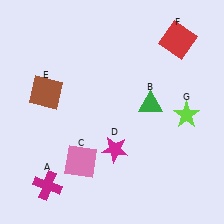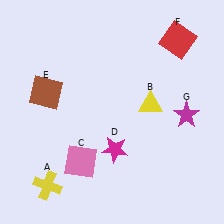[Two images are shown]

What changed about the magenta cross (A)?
In Image 1, A is magenta. In Image 2, it changed to yellow.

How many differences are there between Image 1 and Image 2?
There are 3 differences between the two images.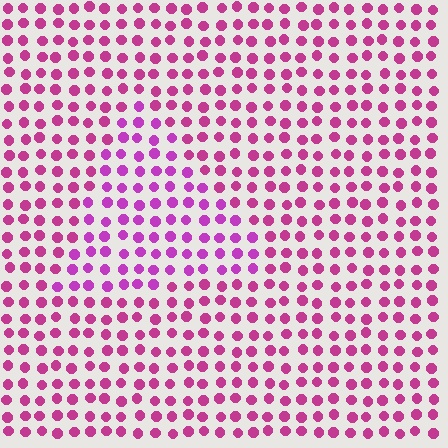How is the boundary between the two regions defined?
The boundary is defined purely by a slight shift in hue (about 23 degrees). Spacing, size, and orientation are identical on both sides.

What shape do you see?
I see a triangle.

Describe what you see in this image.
The image is filled with small magenta elements in a uniform arrangement. A triangle-shaped region is visible where the elements are tinted to a slightly different hue, forming a subtle color boundary.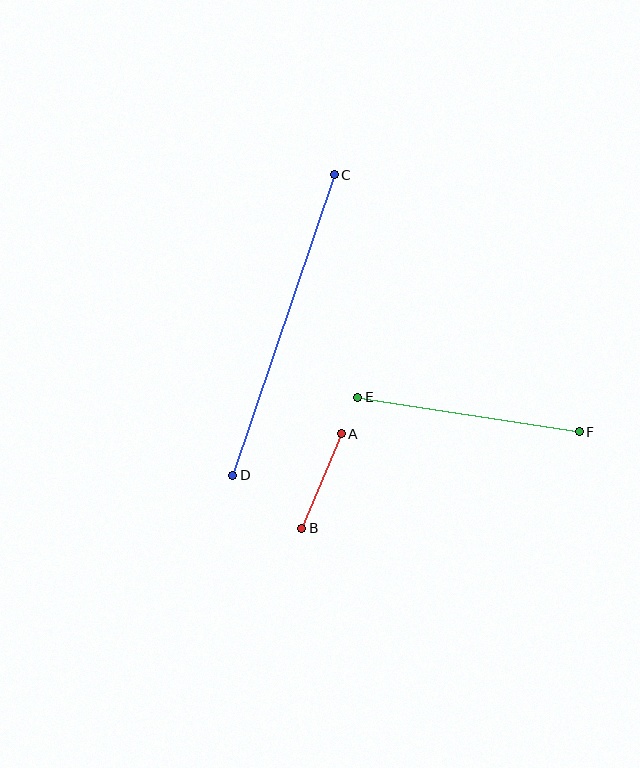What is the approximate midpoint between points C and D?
The midpoint is at approximately (284, 325) pixels.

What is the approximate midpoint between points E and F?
The midpoint is at approximately (468, 415) pixels.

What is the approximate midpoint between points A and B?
The midpoint is at approximately (321, 481) pixels.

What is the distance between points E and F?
The distance is approximately 224 pixels.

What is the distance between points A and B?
The distance is approximately 102 pixels.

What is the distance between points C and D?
The distance is approximately 317 pixels.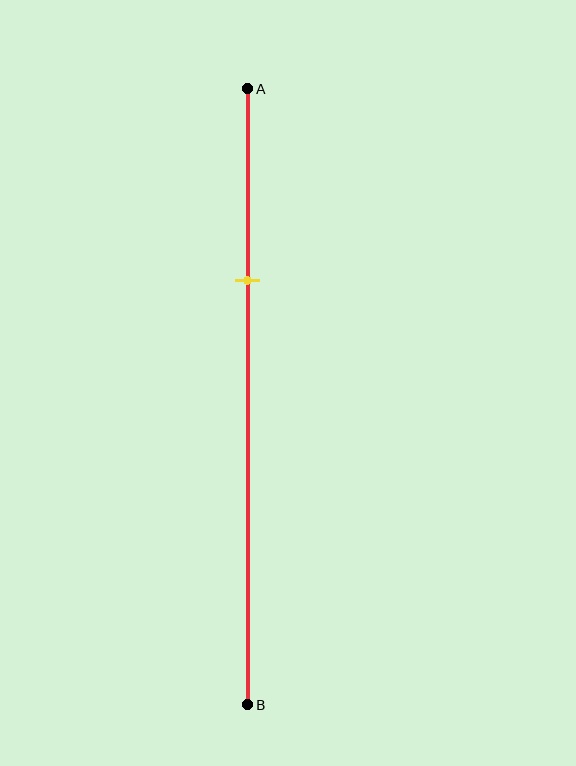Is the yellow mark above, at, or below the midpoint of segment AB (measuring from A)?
The yellow mark is above the midpoint of segment AB.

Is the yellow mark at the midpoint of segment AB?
No, the mark is at about 30% from A, not at the 50% midpoint.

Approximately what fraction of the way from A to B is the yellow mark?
The yellow mark is approximately 30% of the way from A to B.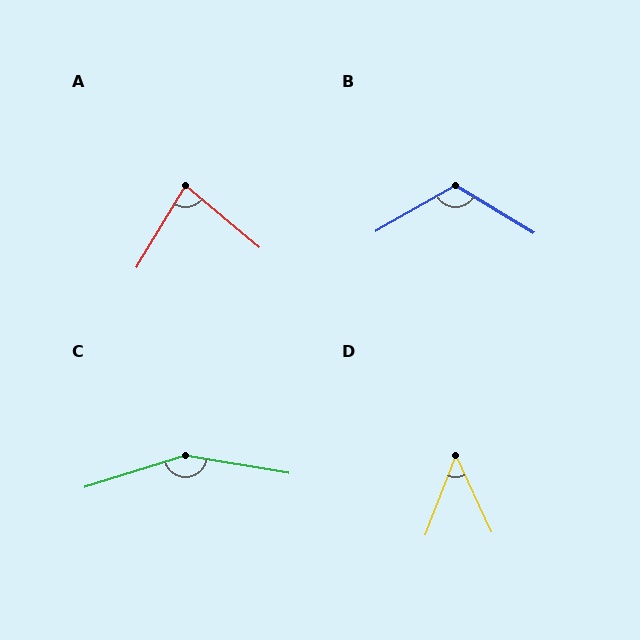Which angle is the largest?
C, at approximately 153 degrees.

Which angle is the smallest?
D, at approximately 46 degrees.